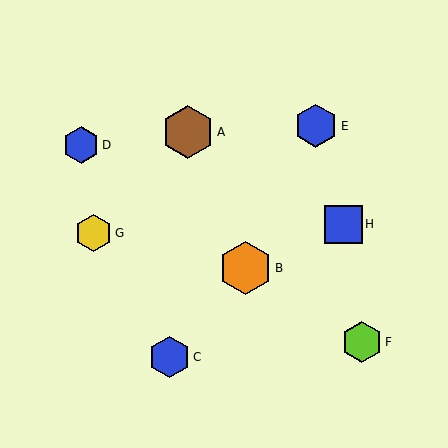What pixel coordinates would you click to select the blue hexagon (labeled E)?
Click at (316, 126) to select the blue hexagon E.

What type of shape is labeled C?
Shape C is a blue hexagon.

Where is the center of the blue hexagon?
The center of the blue hexagon is at (316, 126).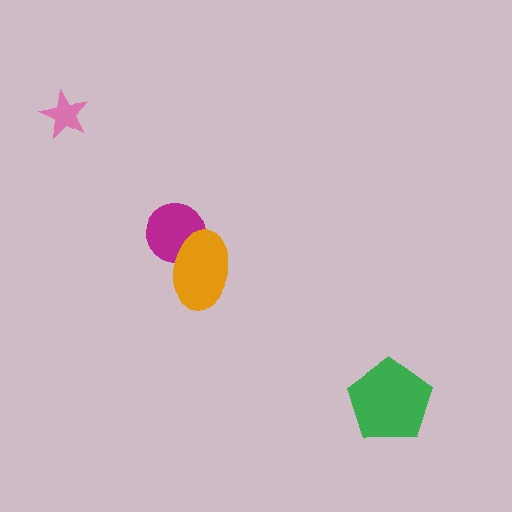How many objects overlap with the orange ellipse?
1 object overlaps with the orange ellipse.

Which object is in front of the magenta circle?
The orange ellipse is in front of the magenta circle.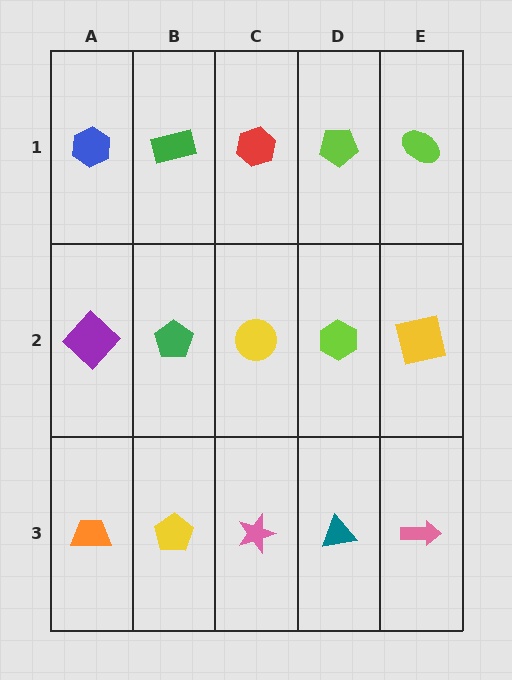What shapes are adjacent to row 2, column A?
A blue hexagon (row 1, column A), an orange trapezoid (row 3, column A), a green pentagon (row 2, column B).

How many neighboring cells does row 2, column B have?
4.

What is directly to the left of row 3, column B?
An orange trapezoid.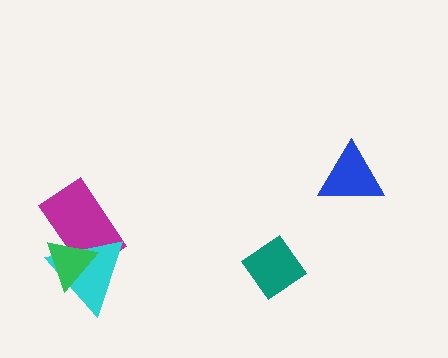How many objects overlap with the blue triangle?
0 objects overlap with the blue triangle.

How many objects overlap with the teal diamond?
0 objects overlap with the teal diamond.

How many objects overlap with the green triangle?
2 objects overlap with the green triangle.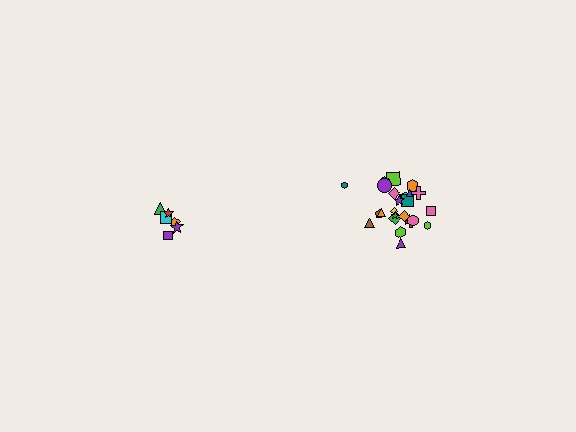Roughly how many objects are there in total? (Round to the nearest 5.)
Roughly 30 objects in total.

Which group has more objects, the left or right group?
The right group.